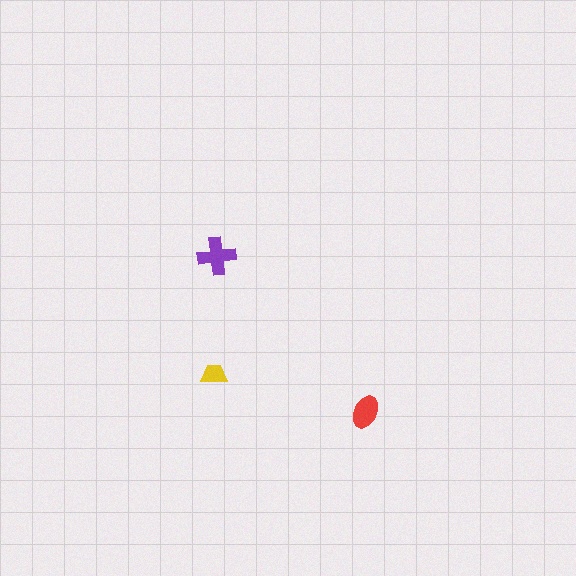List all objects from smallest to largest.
The yellow trapezoid, the red ellipse, the purple cross.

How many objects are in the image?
There are 3 objects in the image.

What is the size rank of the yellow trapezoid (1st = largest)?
3rd.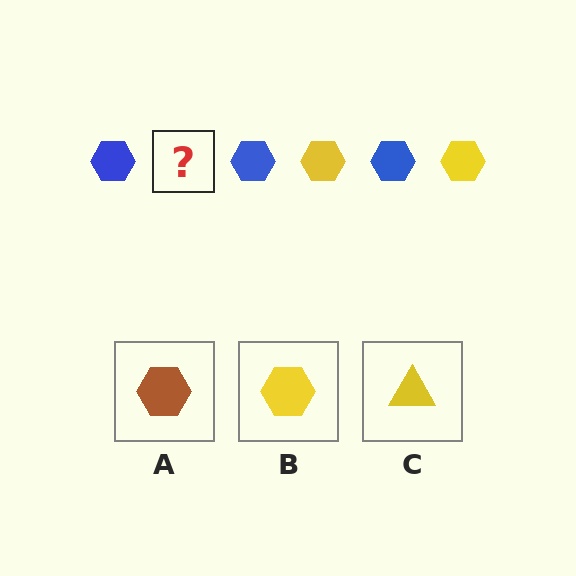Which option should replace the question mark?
Option B.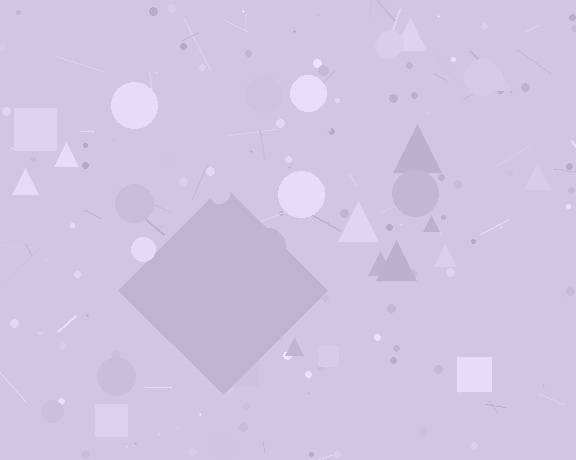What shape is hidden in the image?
A diamond is hidden in the image.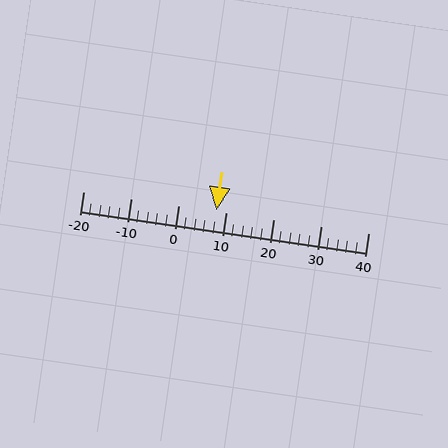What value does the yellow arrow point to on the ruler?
The yellow arrow points to approximately 8.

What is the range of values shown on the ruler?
The ruler shows values from -20 to 40.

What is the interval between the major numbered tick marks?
The major tick marks are spaced 10 units apart.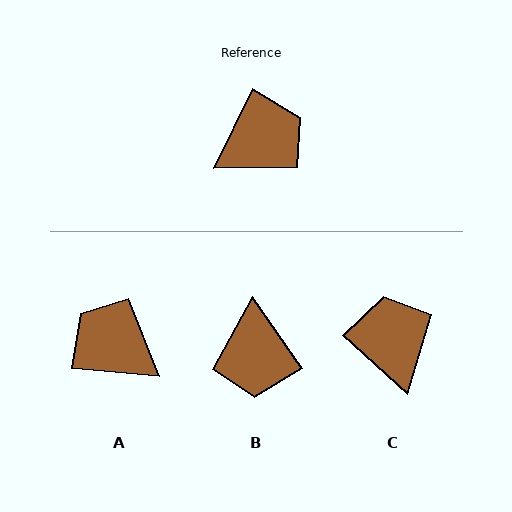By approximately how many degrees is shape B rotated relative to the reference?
Approximately 119 degrees clockwise.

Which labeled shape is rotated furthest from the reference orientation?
B, about 119 degrees away.